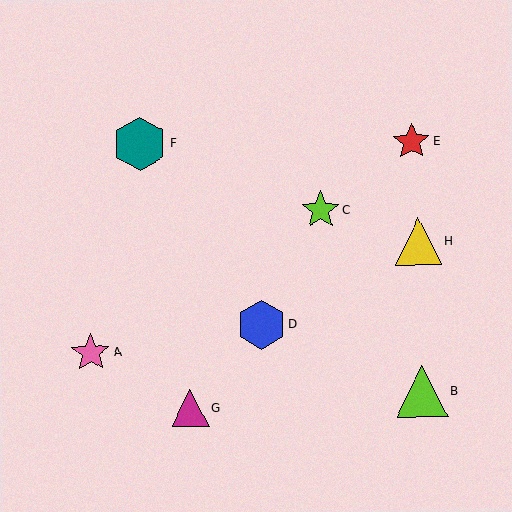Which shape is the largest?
The teal hexagon (labeled F) is the largest.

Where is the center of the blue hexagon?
The center of the blue hexagon is at (261, 325).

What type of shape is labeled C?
Shape C is a lime star.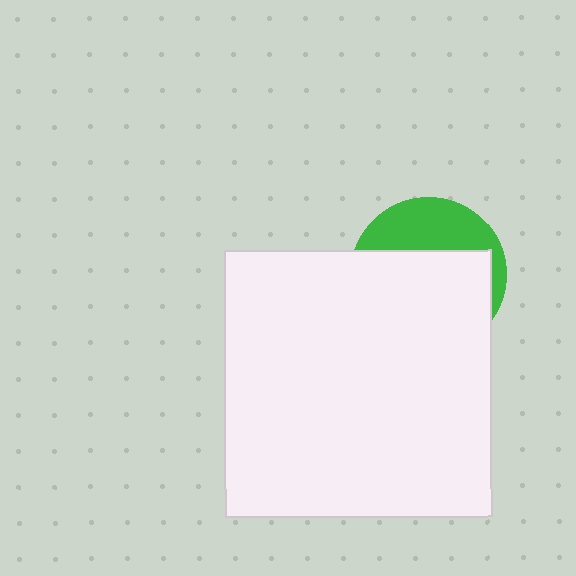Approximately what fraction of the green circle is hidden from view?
Roughly 66% of the green circle is hidden behind the white square.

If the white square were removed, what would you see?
You would see the complete green circle.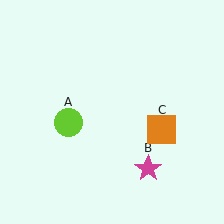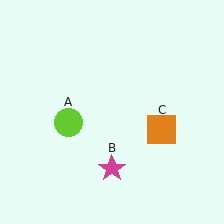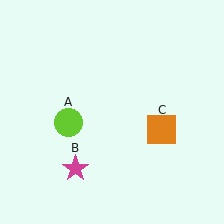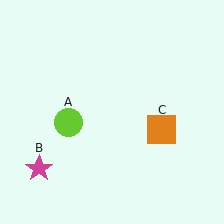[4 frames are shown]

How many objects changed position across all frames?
1 object changed position: magenta star (object B).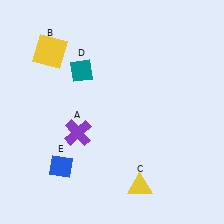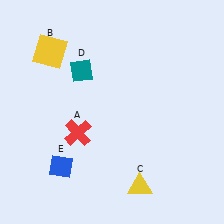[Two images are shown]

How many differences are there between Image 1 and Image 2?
There is 1 difference between the two images.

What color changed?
The cross (A) changed from purple in Image 1 to red in Image 2.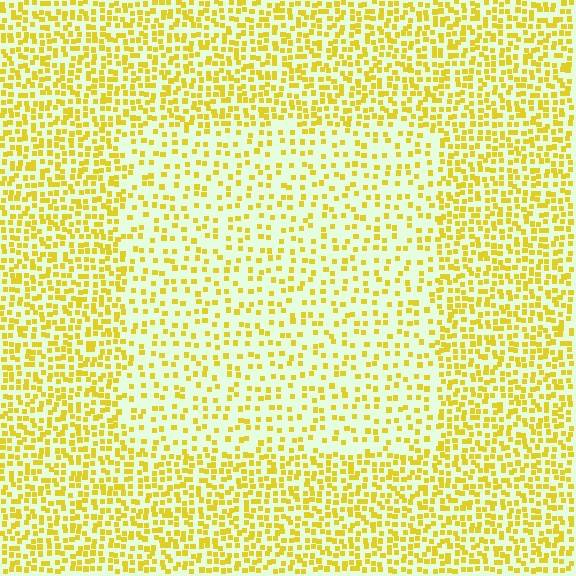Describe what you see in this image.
The image contains small yellow elements arranged at two different densities. A rectangle-shaped region is visible where the elements are less densely packed than the surrounding area.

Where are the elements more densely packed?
The elements are more densely packed outside the rectangle boundary.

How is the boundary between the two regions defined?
The boundary is defined by a change in element density (approximately 2.0x ratio). All elements are the same color, size, and shape.